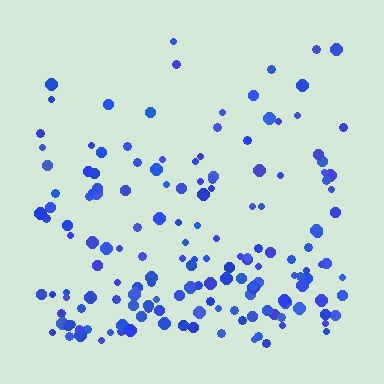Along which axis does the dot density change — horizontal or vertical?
Vertical.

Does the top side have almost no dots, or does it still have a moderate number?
Still a moderate number, just noticeably fewer than the bottom.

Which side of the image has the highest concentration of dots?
The bottom.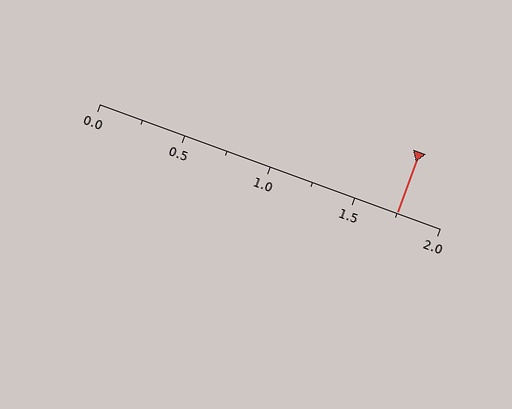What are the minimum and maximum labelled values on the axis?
The axis runs from 0.0 to 2.0.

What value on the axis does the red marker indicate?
The marker indicates approximately 1.75.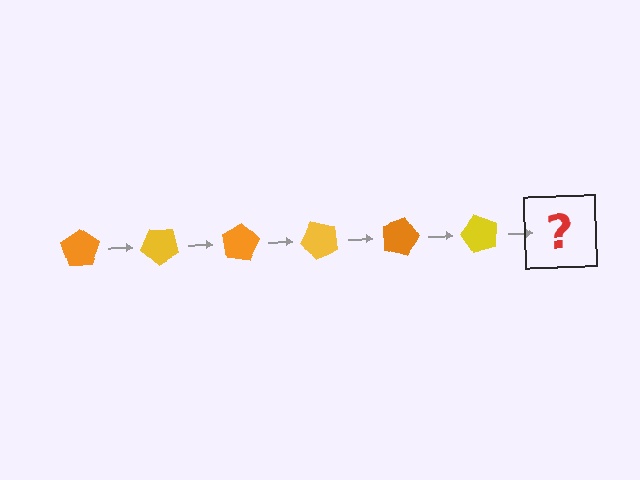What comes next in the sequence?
The next element should be an orange pentagon, rotated 240 degrees from the start.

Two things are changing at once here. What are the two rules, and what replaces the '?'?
The two rules are that it rotates 40 degrees each step and the color cycles through orange and yellow. The '?' should be an orange pentagon, rotated 240 degrees from the start.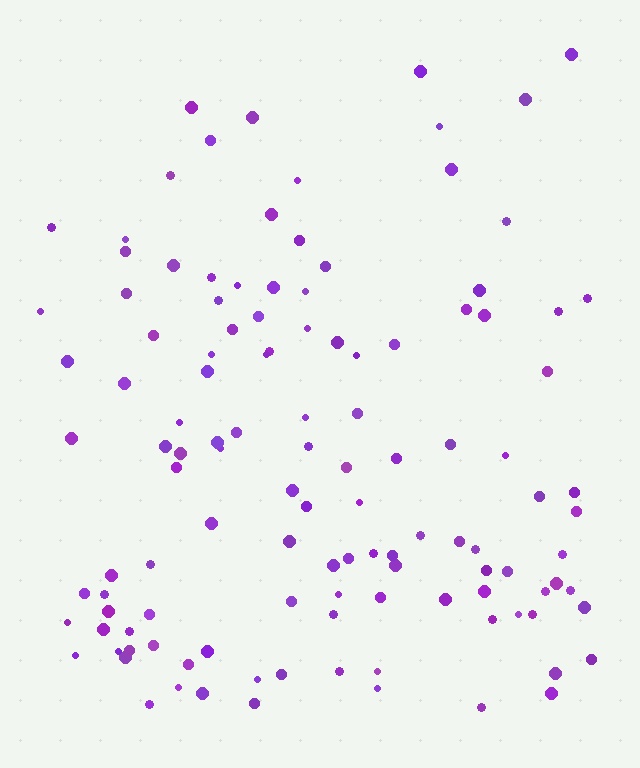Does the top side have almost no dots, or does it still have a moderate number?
Still a moderate number, just noticeably fewer than the bottom.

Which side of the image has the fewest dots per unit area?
The top.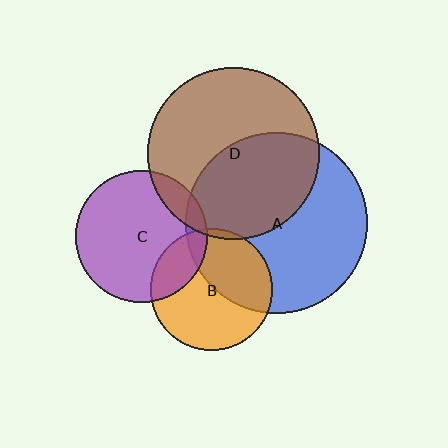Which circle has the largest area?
Circle A (blue).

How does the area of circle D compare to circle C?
Approximately 1.7 times.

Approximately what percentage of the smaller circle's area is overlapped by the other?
Approximately 10%.